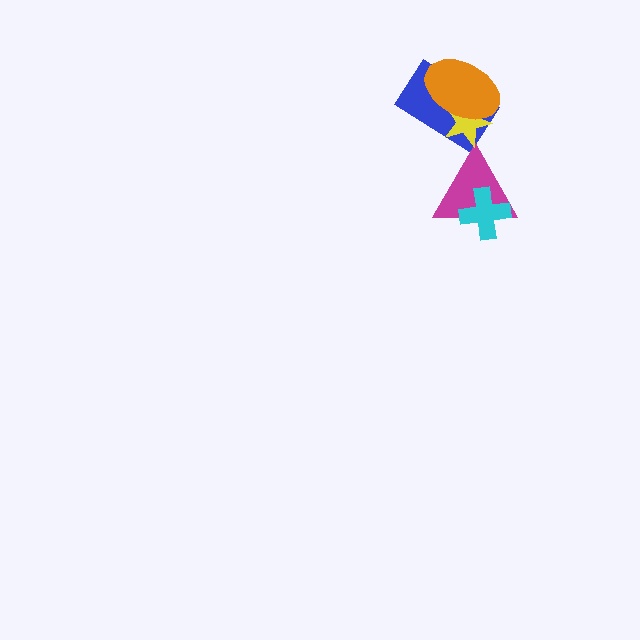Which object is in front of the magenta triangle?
The cyan cross is in front of the magenta triangle.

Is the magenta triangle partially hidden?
Yes, it is partially covered by another shape.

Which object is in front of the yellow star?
The orange ellipse is in front of the yellow star.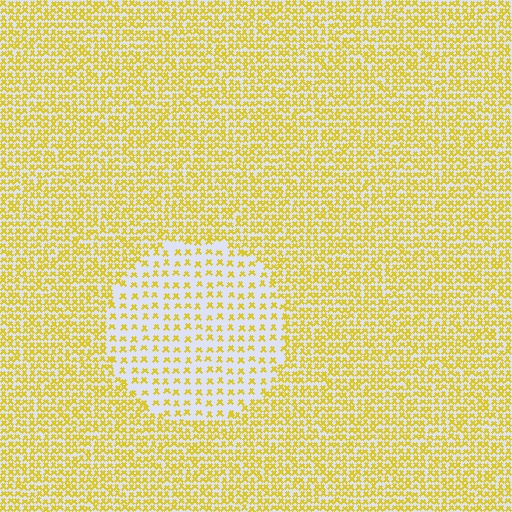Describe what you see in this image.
The image contains small yellow elements arranged at two different densities. A circle-shaped region is visible where the elements are less densely packed than the surrounding area.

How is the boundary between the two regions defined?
The boundary is defined by a change in element density (approximately 2.3x ratio). All elements are the same color, size, and shape.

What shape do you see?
I see a circle.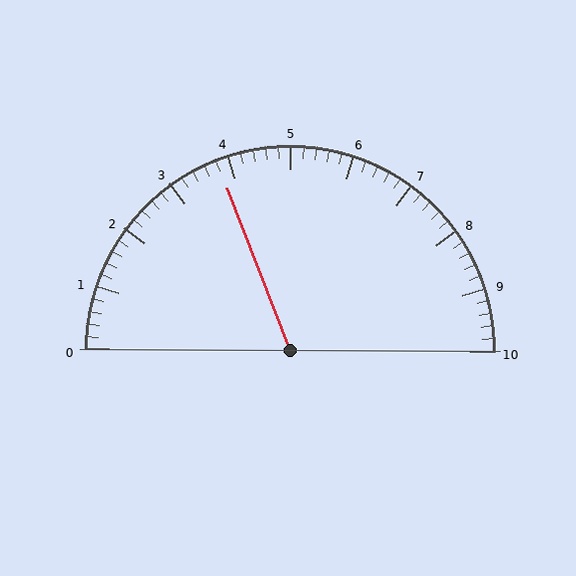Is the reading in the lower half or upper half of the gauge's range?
The reading is in the lower half of the range (0 to 10).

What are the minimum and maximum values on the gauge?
The gauge ranges from 0 to 10.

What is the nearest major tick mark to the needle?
The nearest major tick mark is 4.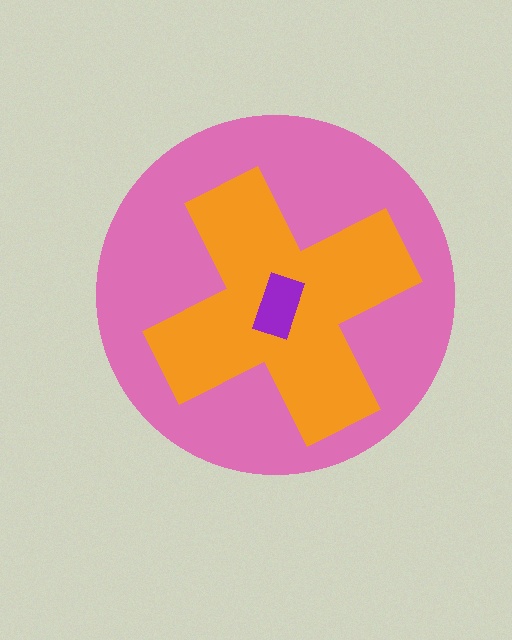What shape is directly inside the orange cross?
The purple rectangle.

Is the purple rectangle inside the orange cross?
Yes.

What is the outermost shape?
The pink circle.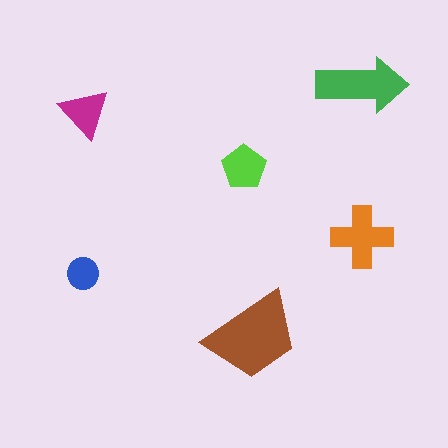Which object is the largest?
The brown trapezoid.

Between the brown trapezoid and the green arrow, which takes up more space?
The brown trapezoid.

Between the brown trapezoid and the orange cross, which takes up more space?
The brown trapezoid.